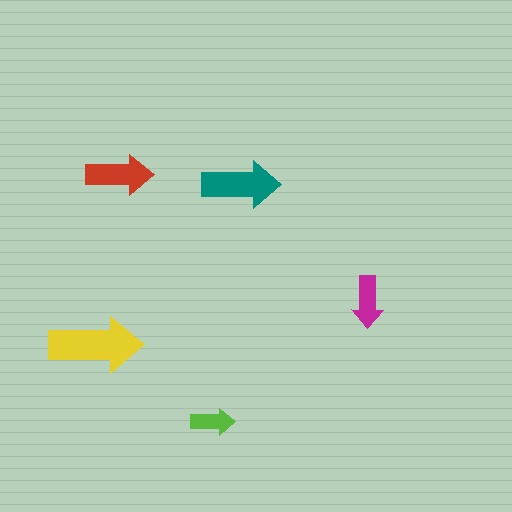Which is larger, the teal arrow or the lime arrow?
The teal one.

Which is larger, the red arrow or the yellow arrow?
The yellow one.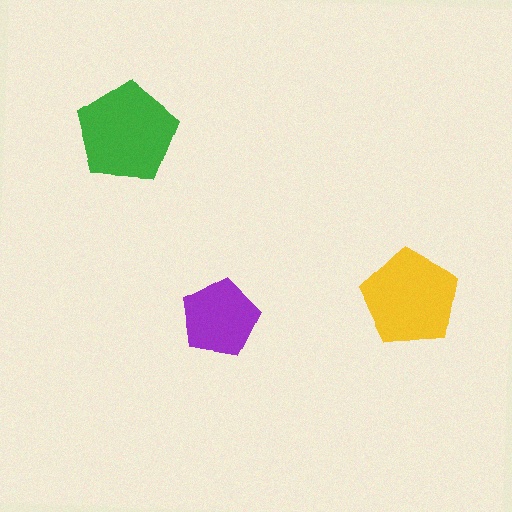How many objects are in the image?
There are 3 objects in the image.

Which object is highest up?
The green pentagon is topmost.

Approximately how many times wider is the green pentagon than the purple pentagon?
About 1.5 times wider.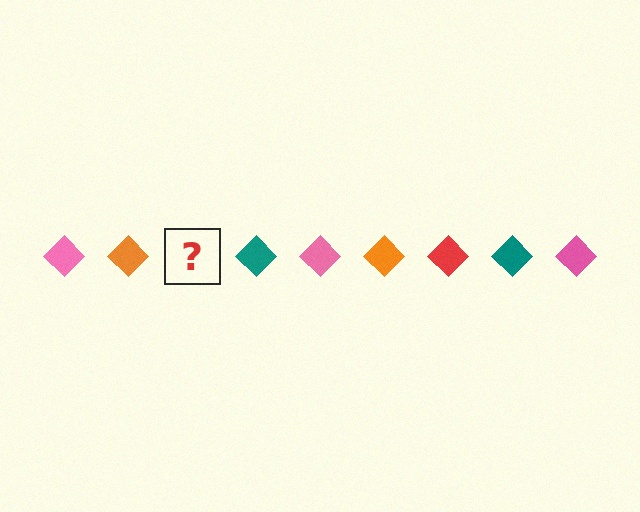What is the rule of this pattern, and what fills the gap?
The rule is that the pattern cycles through pink, orange, red, teal diamonds. The gap should be filled with a red diamond.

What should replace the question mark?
The question mark should be replaced with a red diamond.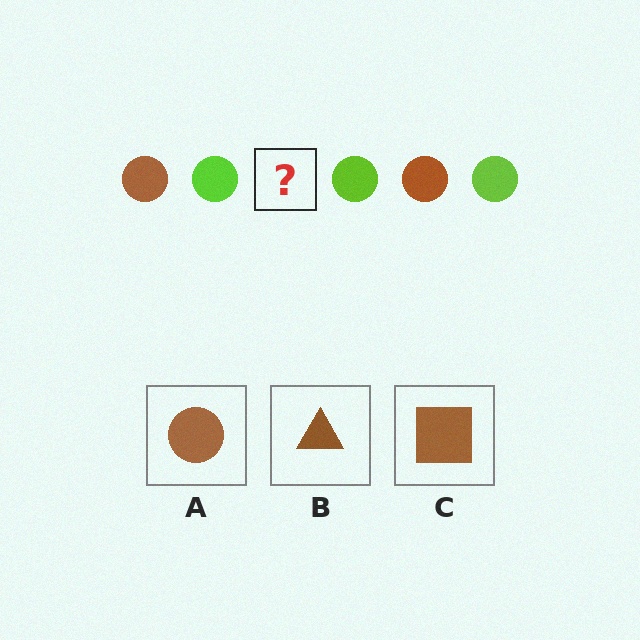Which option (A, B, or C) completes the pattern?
A.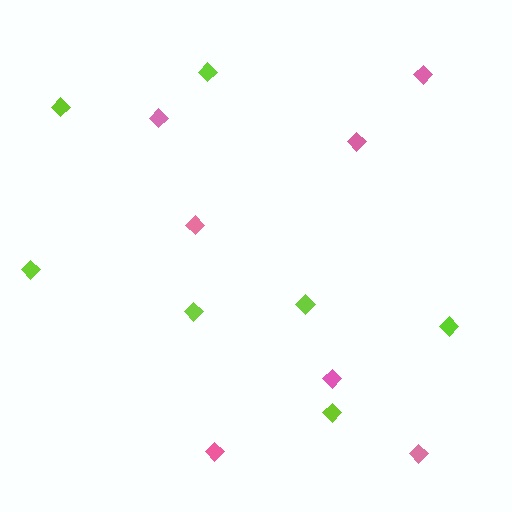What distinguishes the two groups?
There are 2 groups: one group of pink diamonds (7) and one group of lime diamonds (7).